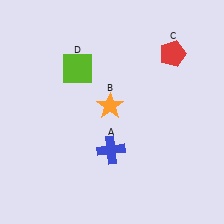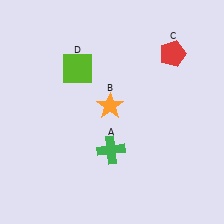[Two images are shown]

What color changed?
The cross (A) changed from blue in Image 1 to green in Image 2.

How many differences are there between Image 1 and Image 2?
There is 1 difference between the two images.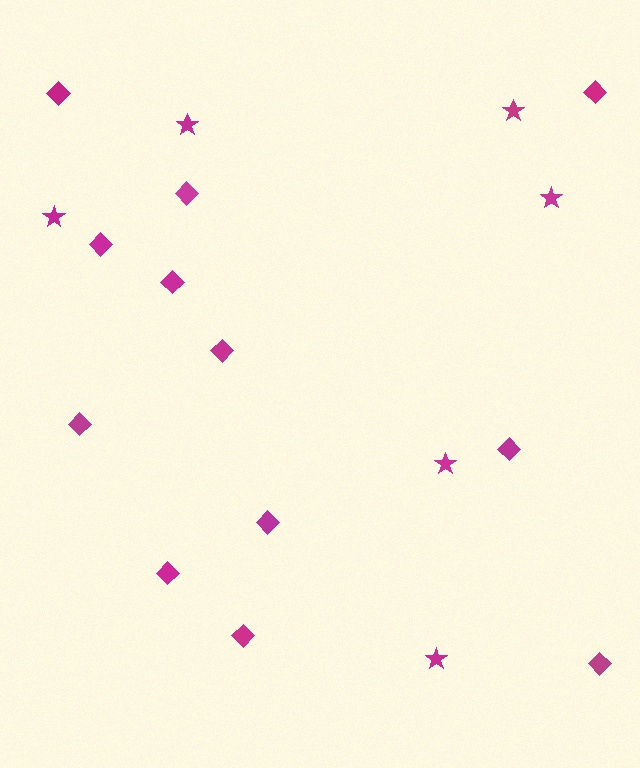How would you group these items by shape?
There are 2 groups: one group of diamonds (12) and one group of stars (6).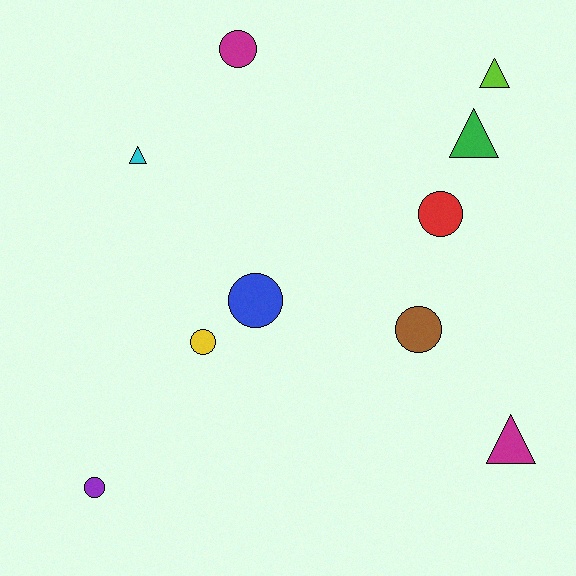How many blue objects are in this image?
There is 1 blue object.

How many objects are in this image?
There are 10 objects.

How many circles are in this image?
There are 6 circles.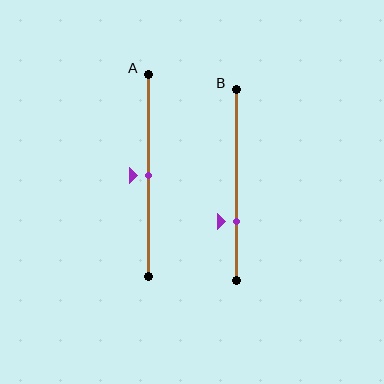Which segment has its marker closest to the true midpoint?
Segment A has its marker closest to the true midpoint.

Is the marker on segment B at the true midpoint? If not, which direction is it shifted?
No, the marker on segment B is shifted downward by about 19% of the segment length.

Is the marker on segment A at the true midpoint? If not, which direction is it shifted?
Yes, the marker on segment A is at the true midpoint.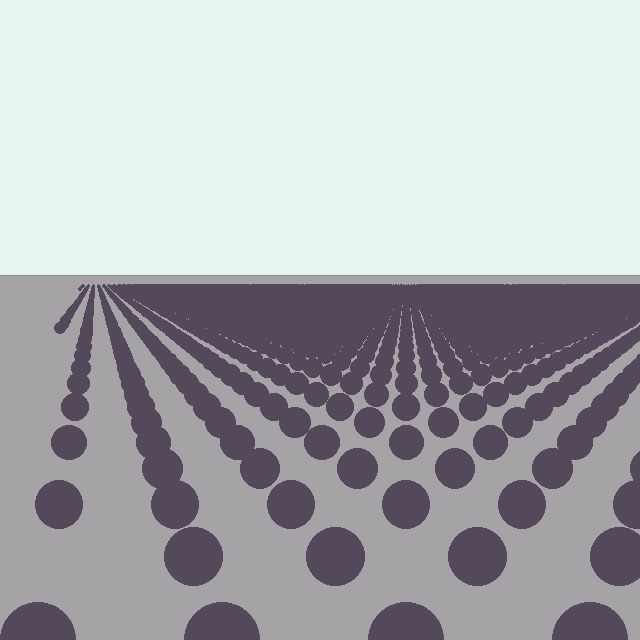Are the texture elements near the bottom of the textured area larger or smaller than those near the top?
Larger. Near the bottom, elements are closer to the viewer and appear at a bigger on-screen size.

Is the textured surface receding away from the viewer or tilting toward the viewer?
The surface is receding away from the viewer. Texture elements get smaller and denser toward the top.